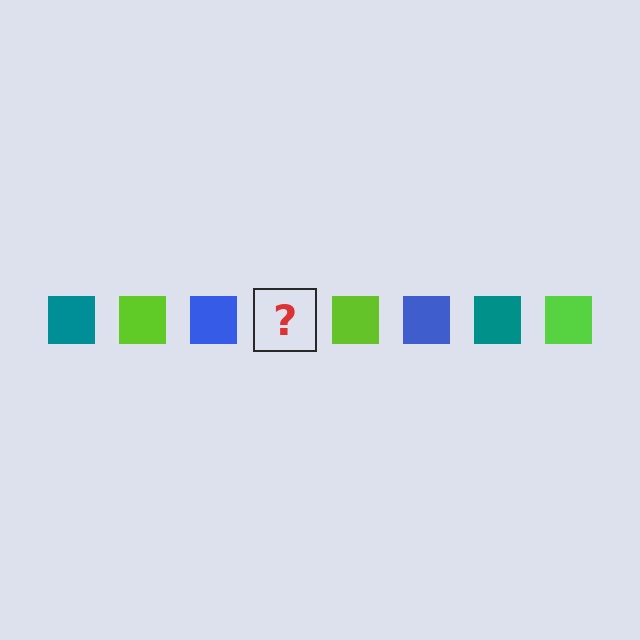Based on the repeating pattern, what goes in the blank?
The blank should be a teal square.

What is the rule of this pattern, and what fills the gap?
The rule is that the pattern cycles through teal, lime, blue squares. The gap should be filled with a teal square.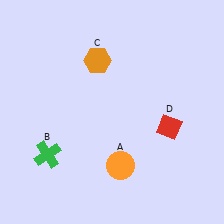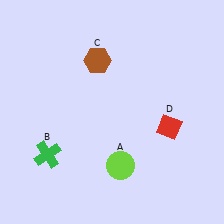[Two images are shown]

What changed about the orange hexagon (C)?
In Image 1, C is orange. In Image 2, it changed to brown.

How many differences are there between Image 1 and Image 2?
There are 2 differences between the two images.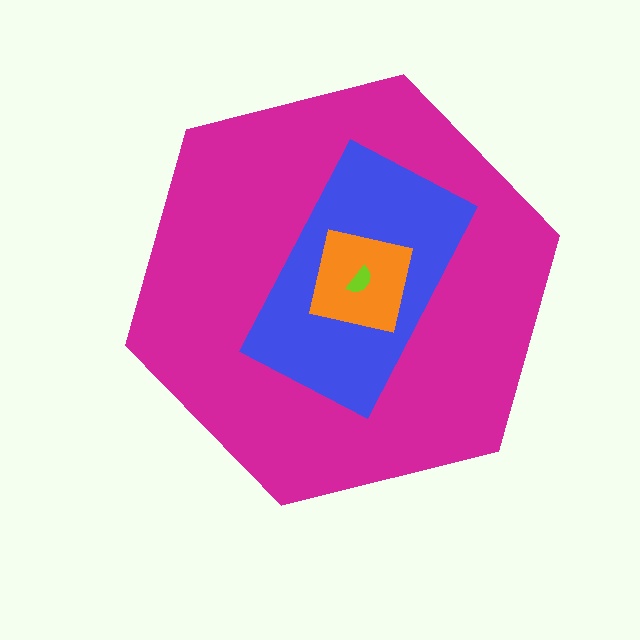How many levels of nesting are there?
4.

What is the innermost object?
The lime semicircle.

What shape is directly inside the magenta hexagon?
The blue rectangle.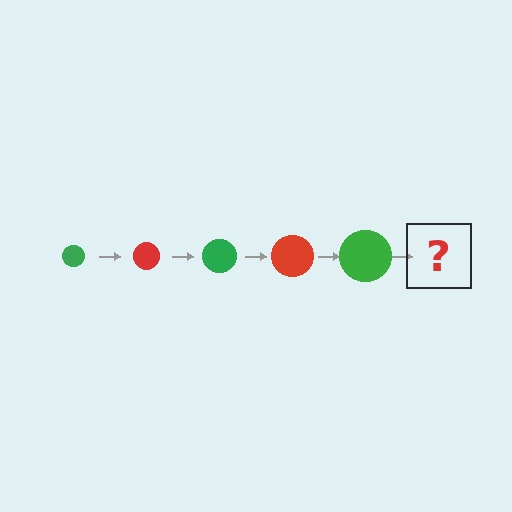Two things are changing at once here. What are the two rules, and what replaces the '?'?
The two rules are that the circle grows larger each step and the color cycles through green and red. The '?' should be a red circle, larger than the previous one.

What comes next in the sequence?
The next element should be a red circle, larger than the previous one.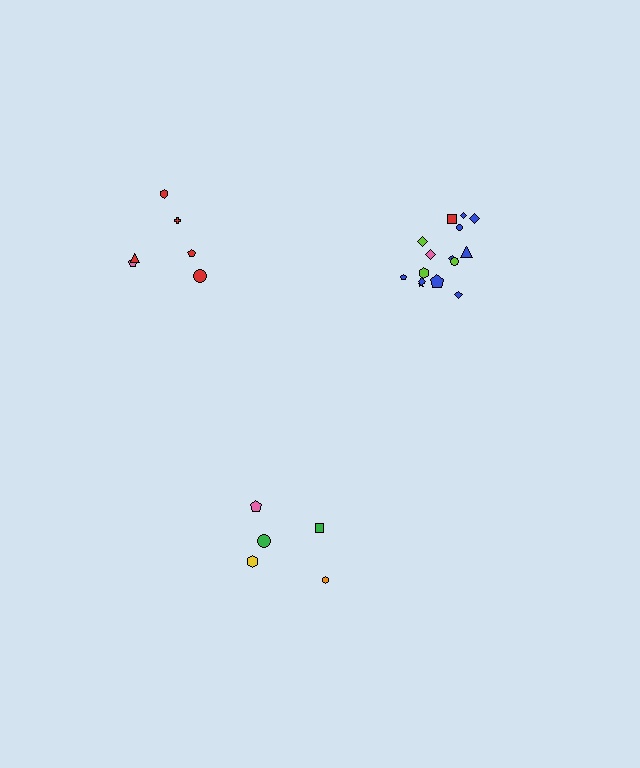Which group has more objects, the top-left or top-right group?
The top-right group.